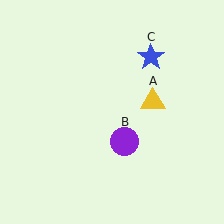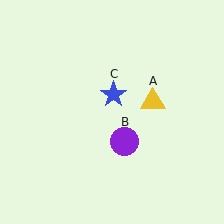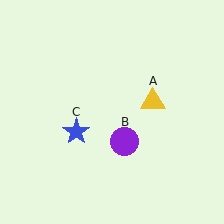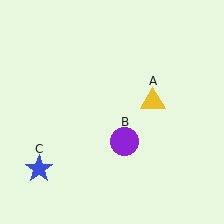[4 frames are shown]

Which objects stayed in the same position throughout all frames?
Yellow triangle (object A) and purple circle (object B) remained stationary.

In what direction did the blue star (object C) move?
The blue star (object C) moved down and to the left.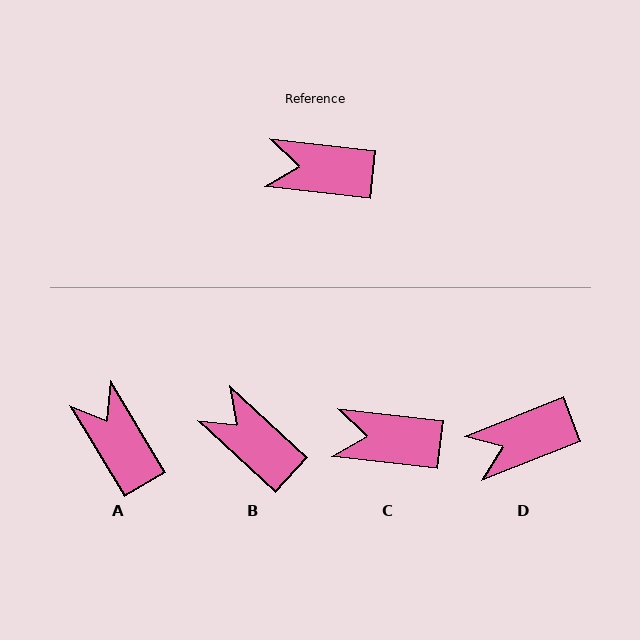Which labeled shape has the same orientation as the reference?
C.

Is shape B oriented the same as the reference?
No, it is off by about 36 degrees.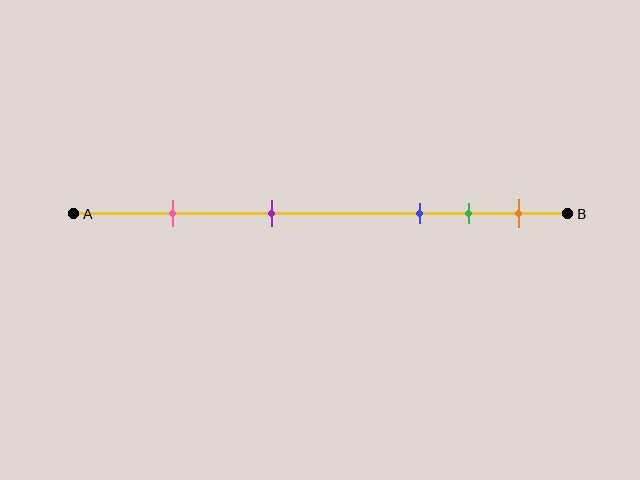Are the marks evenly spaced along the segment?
No, the marks are not evenly spaced.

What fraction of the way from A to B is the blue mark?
The blue mark is approximately 70% (0.7) of the way from A to B.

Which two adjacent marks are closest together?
The green and orange marks are the closest adjacent pair.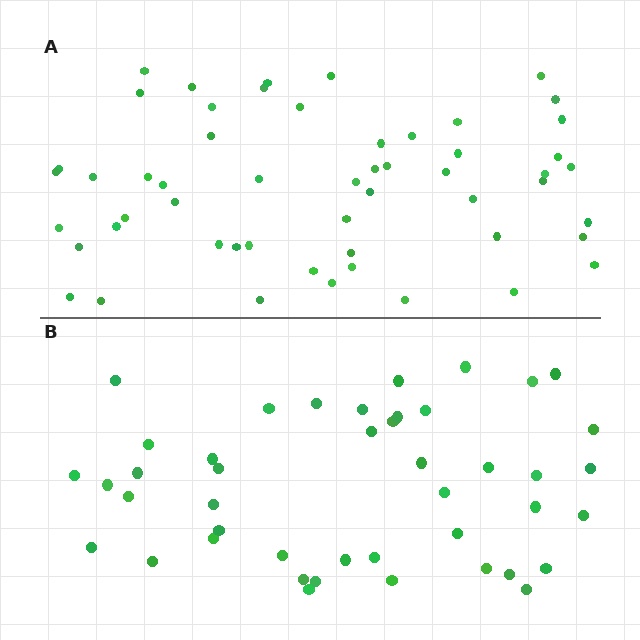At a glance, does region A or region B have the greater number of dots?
Region A (the top region) has more dots.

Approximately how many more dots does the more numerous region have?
Region A has roughly 10 or so more dots than region B.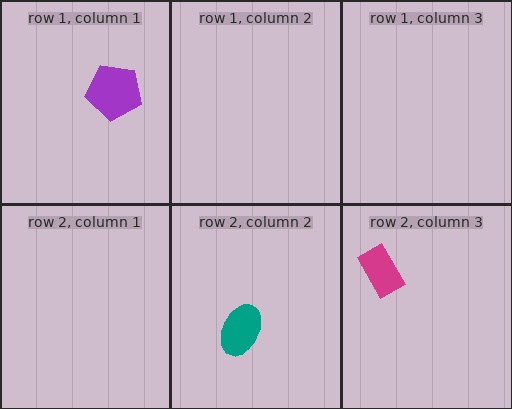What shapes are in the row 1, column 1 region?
The purple pentagon.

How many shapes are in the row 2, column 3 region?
1.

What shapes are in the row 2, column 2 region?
The teal ellipse.